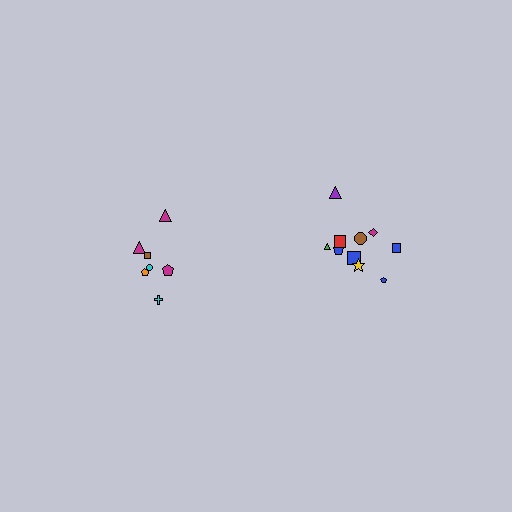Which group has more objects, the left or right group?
The right group.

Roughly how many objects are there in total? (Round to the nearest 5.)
Roughly 15 objects in total.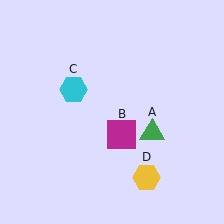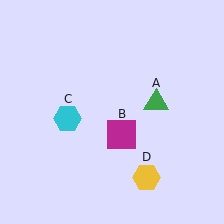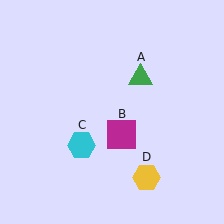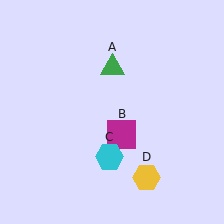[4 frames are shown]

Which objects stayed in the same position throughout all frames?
Magenta square (object B) and yellow hexagon (object D) remained stationary.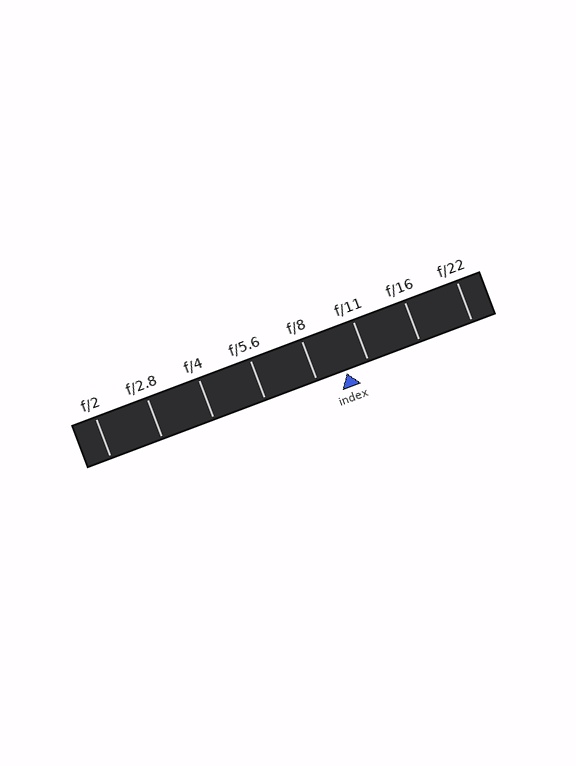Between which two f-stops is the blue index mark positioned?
The index mark is between f/8 and f/11.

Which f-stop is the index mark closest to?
The index mark is closest to f/11.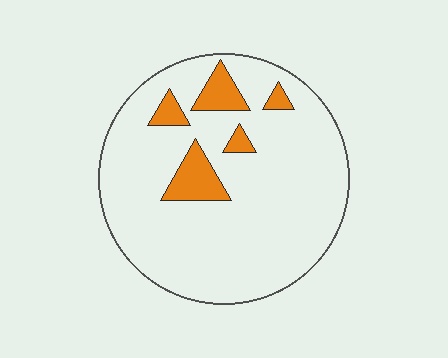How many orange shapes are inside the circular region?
5.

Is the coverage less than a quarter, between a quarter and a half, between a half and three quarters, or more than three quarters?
Less than a quarter.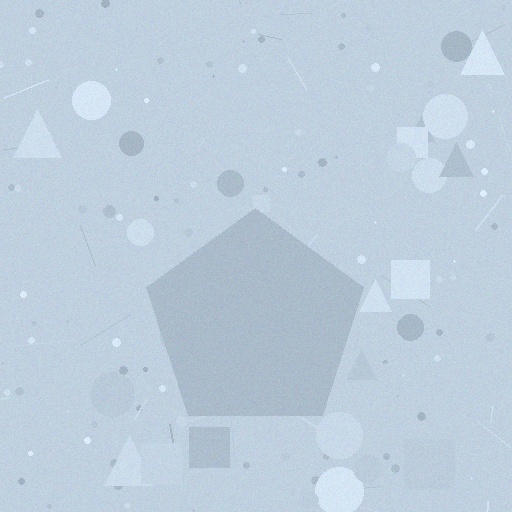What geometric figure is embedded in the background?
A pentagon is embedded in the background.